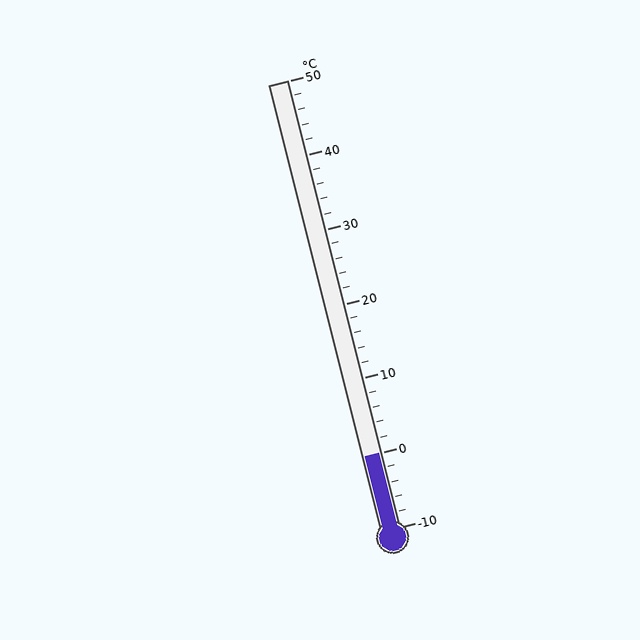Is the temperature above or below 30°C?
The temperature is below 30°C.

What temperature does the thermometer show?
The thermometer shows approximately 0°C.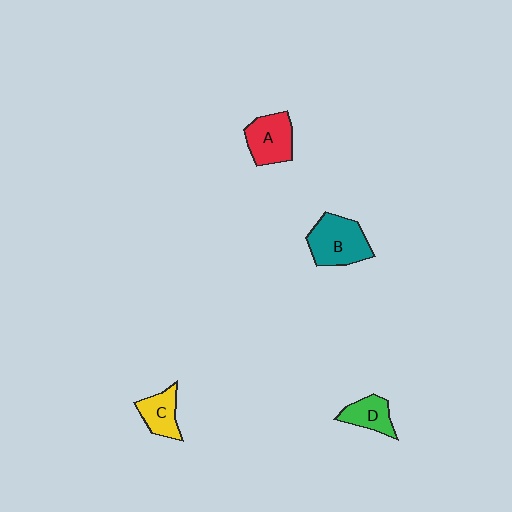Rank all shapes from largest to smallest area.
From largest to smallest: B (teal), A (red), C (yellow), D (green).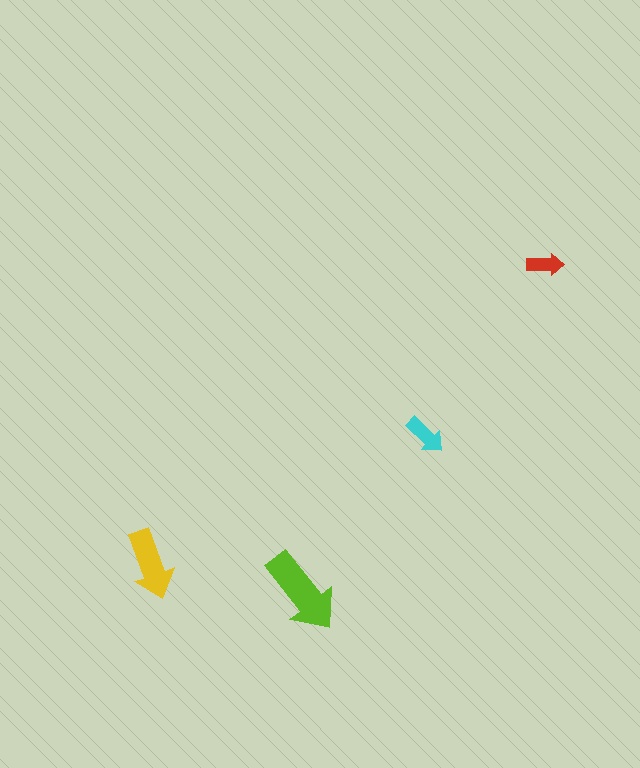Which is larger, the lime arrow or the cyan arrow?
The lime one.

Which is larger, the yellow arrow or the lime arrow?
The lime one.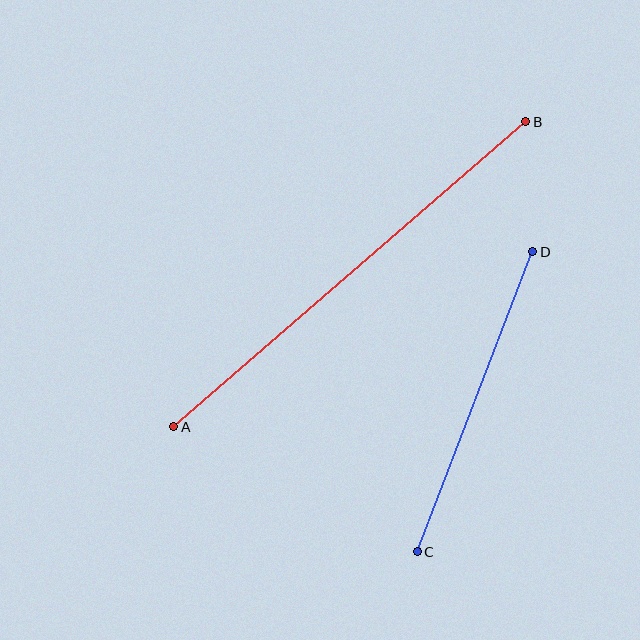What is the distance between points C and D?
The distance is approximately 322 pixels.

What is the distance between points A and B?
The distance is approximately 465 pixels.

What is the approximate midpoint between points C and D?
The midpoint is at approximately (475, 402) pixels.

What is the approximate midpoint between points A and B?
The midpoint is at approximately (350, 274) pixels.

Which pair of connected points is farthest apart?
Points A and B are farthest apart.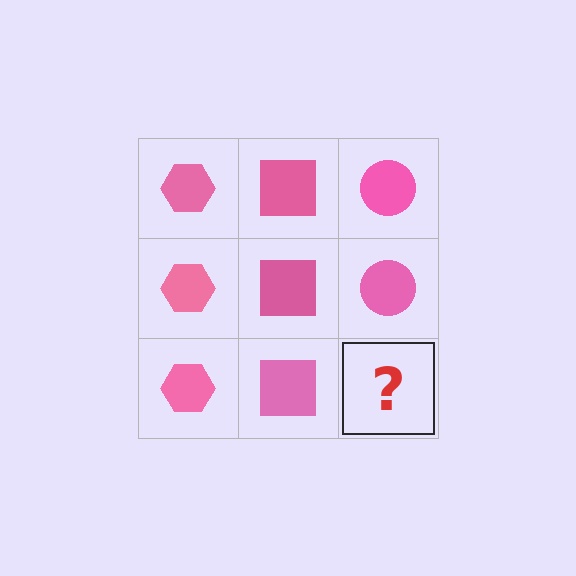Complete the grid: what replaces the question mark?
The question mark should be replaced with a pink circle.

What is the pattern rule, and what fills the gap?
The rule is that each column has a consistent shape. The gap should be filled with a pink circle.